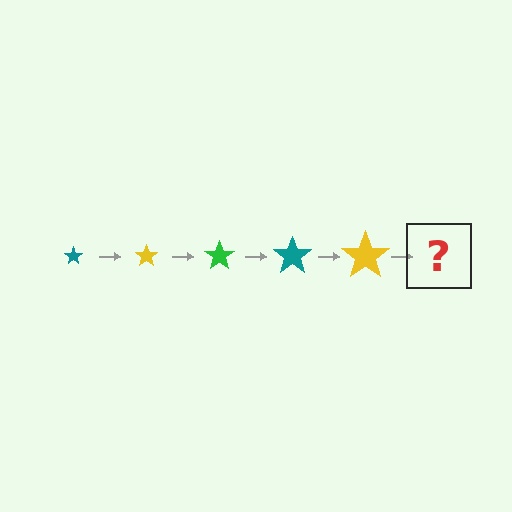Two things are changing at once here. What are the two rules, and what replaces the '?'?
The two rules are that the star grows larger each step and the color cycles through teal, yellow, and green. The '?' should be a green star, larger than the previous one.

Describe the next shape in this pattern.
It should be a green star, larger than the previous one.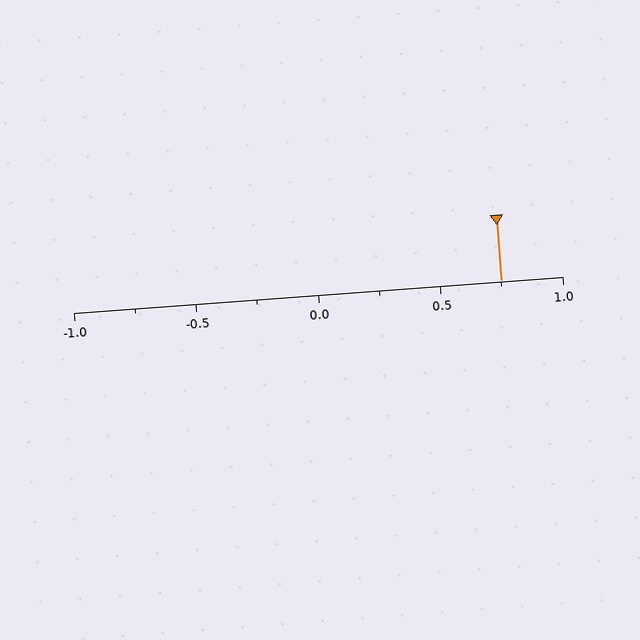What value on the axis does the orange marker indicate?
The marker indicates approximately 0.75.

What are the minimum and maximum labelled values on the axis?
The axis runs from -1.0 to 1.0.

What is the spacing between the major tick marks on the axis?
The major ticks are spaced 0.5 apart.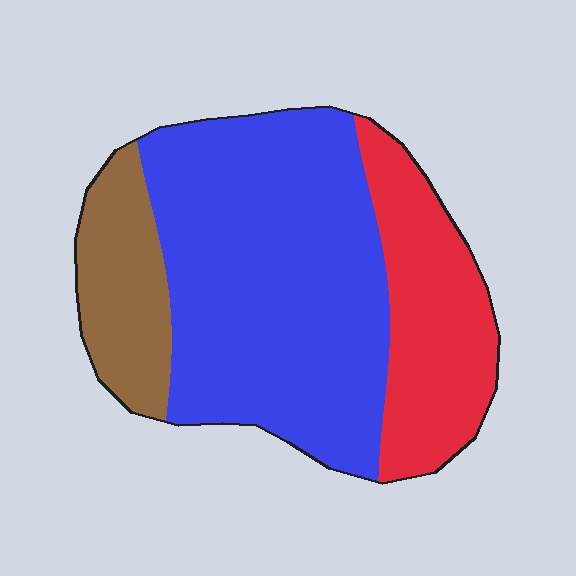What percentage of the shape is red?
Red covers roughly 25% of the shape.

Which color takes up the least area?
Brown, at roughly 15%.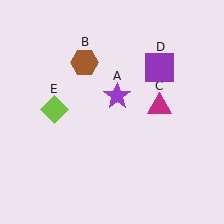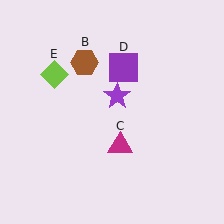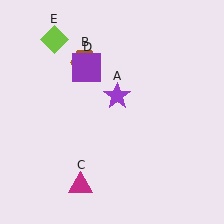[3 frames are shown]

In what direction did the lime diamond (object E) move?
The lime diamond (object E) moved up.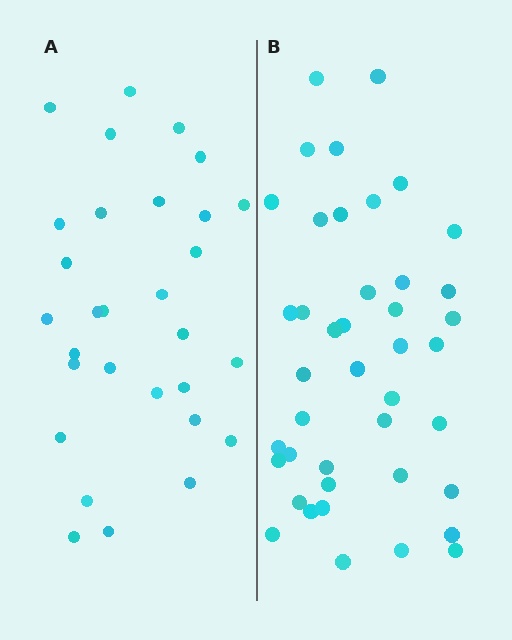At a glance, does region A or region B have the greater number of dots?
Region B (the right region) has more dots.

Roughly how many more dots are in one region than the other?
Region B has roughly 12 or so more dots than region A.